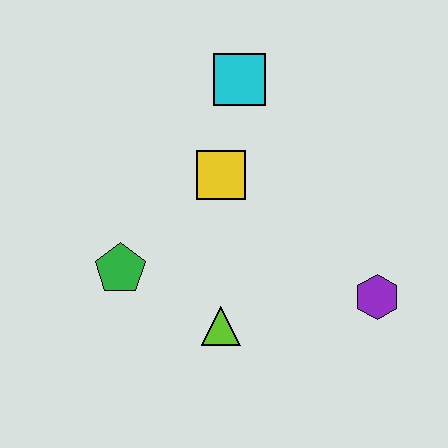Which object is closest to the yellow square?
The cyan square is closest to the yellow square.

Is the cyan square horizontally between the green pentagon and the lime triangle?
No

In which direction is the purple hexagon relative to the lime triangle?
The purple hexagon is to the right of the lime triangle.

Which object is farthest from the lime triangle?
The cyan square is farthest from the lime triangle.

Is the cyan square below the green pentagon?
No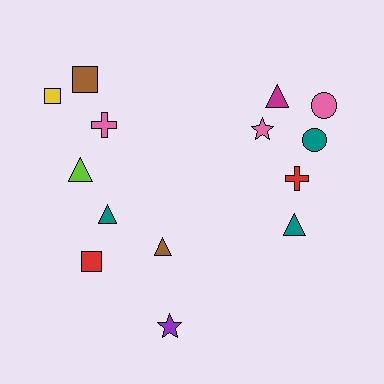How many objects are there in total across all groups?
There are 14 objects.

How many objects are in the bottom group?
There are 4 objects.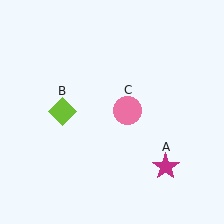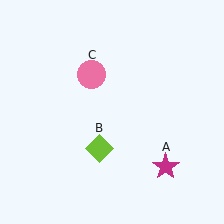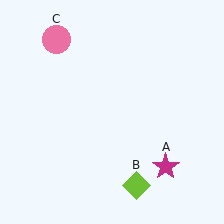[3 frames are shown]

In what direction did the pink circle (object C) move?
The pink circle (object C) moved up and to the left.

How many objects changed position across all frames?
2 objects changed position: lime diamond (object B), pink circle (object C).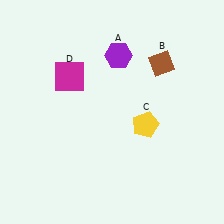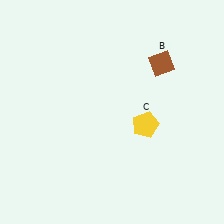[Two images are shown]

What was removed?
The purple hexagon (A), the magenta square (D) were removed in Image 2.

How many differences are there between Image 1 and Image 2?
There are 2 differences between the two images.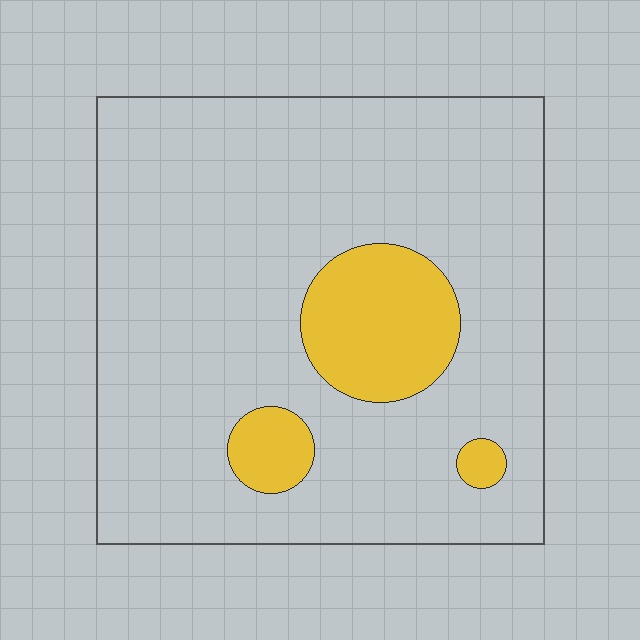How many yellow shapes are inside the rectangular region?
3.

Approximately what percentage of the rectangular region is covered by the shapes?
Approximately 15%.